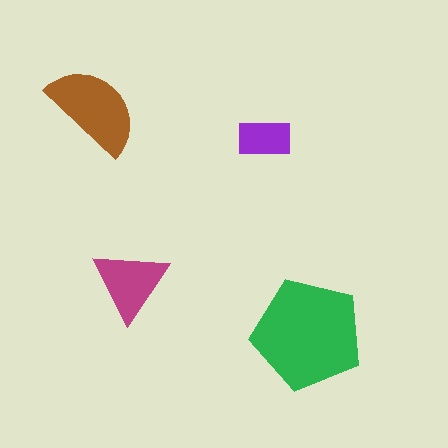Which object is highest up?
The brown semicircle is topmost.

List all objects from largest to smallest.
The green pentagon, the brown semicircle, the magenta triangle, the purple rectangle.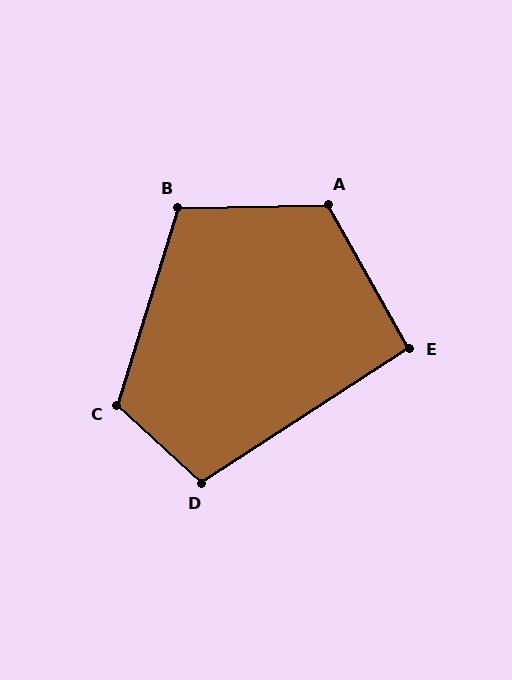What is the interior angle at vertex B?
Approximately 108 degrees (obtuse).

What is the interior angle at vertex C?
Approximately 116 degrees (obtuse).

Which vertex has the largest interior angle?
A, at approximately 118 degrees.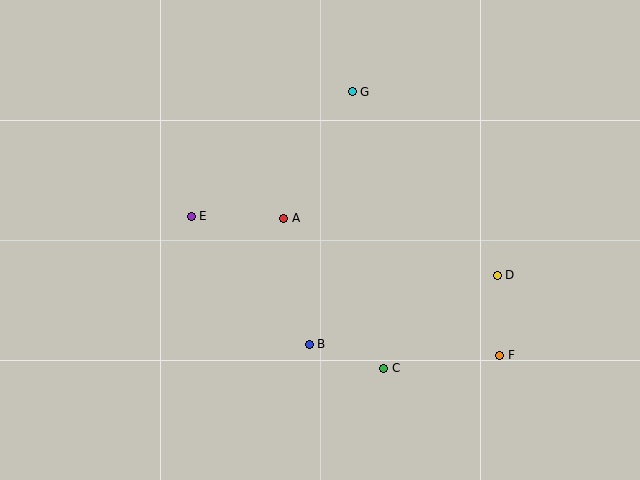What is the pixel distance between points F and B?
The distance between F and B is 191 pixels.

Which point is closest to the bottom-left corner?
Point E is closest to the bottom-left corner.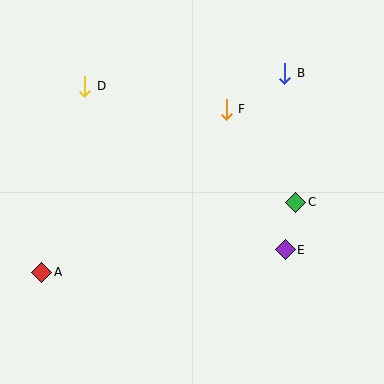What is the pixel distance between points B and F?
The distance between B and F is 69 pixels.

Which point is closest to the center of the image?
Point F at (226, 109) is closest to the center.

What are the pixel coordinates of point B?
Point B is at (285, 73).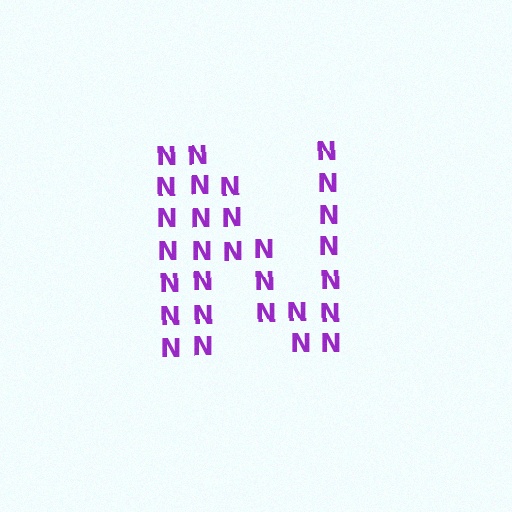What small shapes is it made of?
It is made of small letter N's.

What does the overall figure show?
The overall figure shows the letter N.